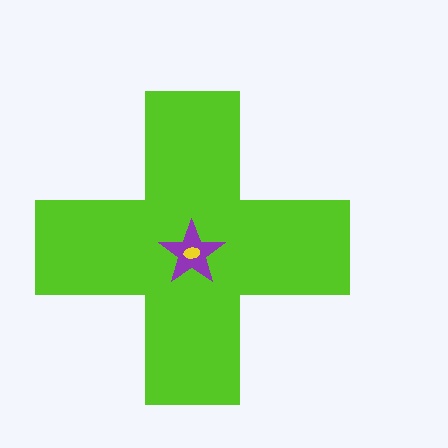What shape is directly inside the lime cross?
The purple star.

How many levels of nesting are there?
3.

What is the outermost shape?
The lime cross.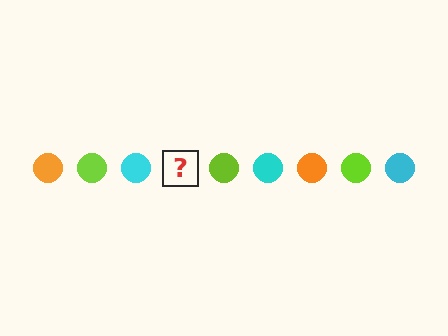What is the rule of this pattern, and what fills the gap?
The rule is that the pattern cycles through orange, lime, cyan circles. The gap should be filled with an orange circle.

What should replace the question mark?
The question mark should be replaced with an orange circle.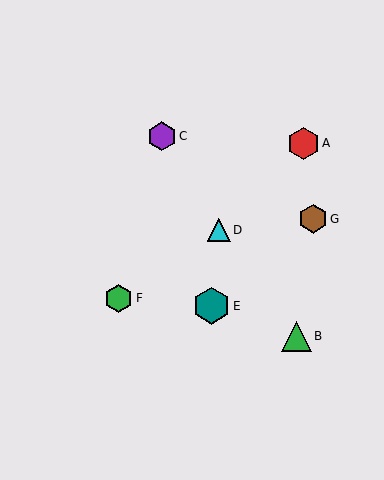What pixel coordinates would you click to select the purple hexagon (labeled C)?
Click at (162, 136) to select the purple hexagon C.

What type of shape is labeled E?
Shape E is a teal hexagon.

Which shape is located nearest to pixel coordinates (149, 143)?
The purple hexagon (labeled C) at (162, 136) is nearest to that location.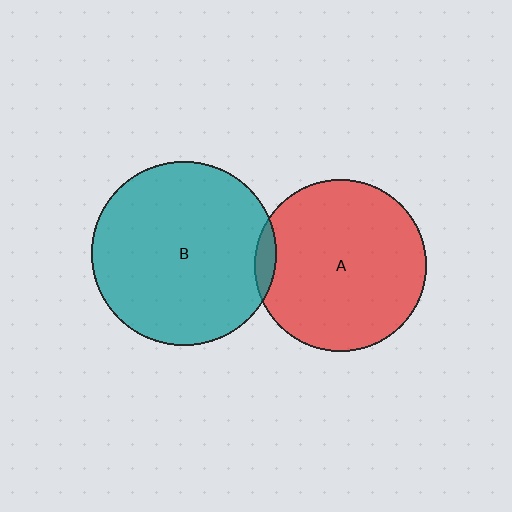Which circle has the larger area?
Circle B (teal).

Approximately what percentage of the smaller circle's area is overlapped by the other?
Approximately 5%.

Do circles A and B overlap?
Yes.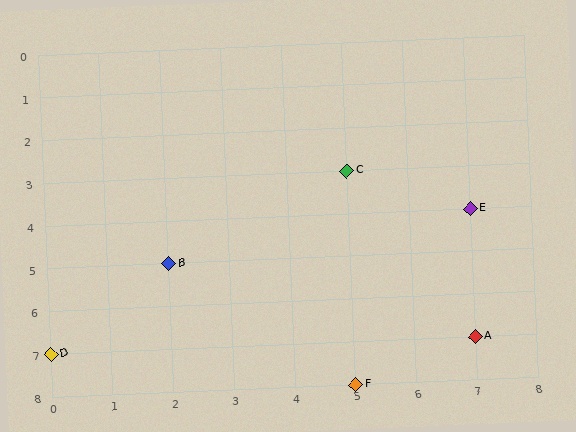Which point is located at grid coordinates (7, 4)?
Point E is at (7, 4).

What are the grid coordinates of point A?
Point A is at grid coordinates (7, 7).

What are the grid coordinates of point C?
Point C is at grid coordinates (5, 3).